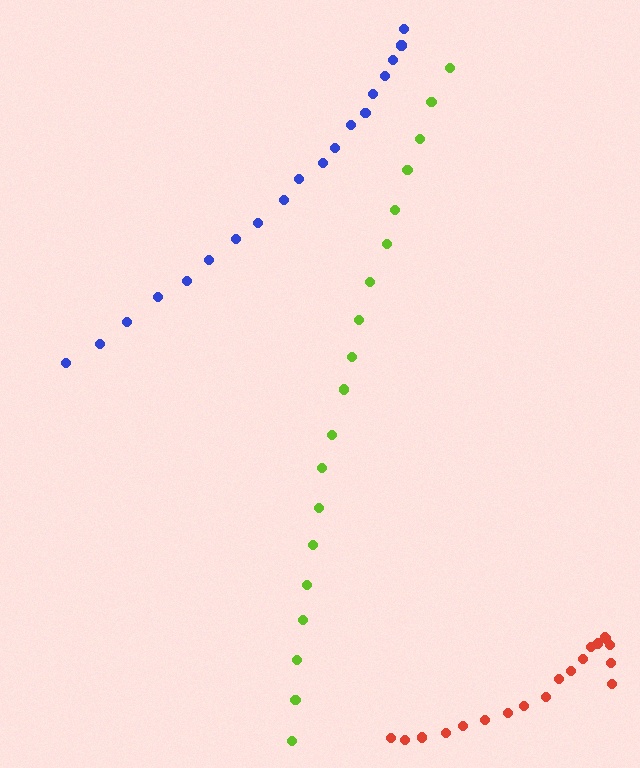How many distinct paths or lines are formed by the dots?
There are 3 distinct paths.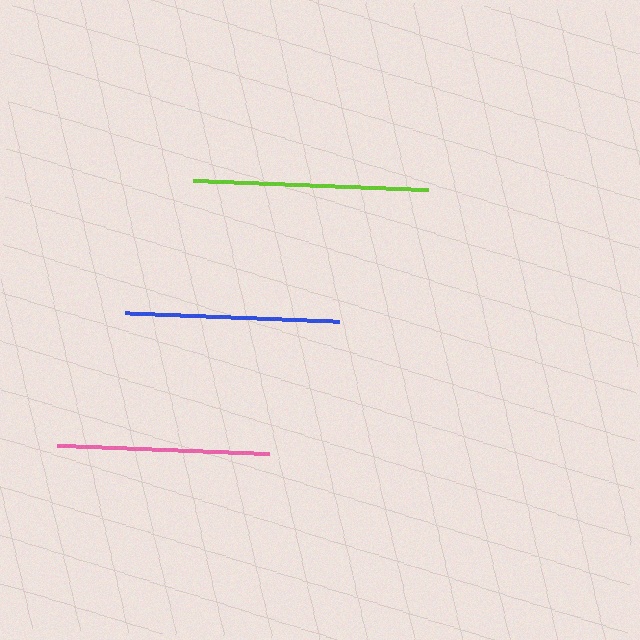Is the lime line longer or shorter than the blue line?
The lime line is longer than the blue line.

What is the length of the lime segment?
The lime segment is approximately 235 pixels long.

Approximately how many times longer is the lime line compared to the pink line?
The lime line is approximately 1.1 times the length of the pink line.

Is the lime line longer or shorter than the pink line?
The lime line is longer than the pink line.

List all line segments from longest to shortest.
From longest to shortest: lime, blue, pink.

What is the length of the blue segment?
The blue segment is approximately 214 pixels long.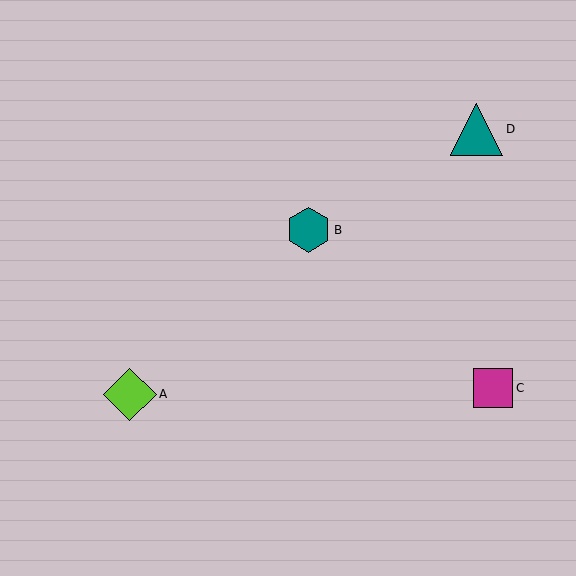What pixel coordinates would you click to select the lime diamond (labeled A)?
Click at (130, 394) to select the lime diamond A.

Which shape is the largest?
The lime diamond (labeled A) is the largest.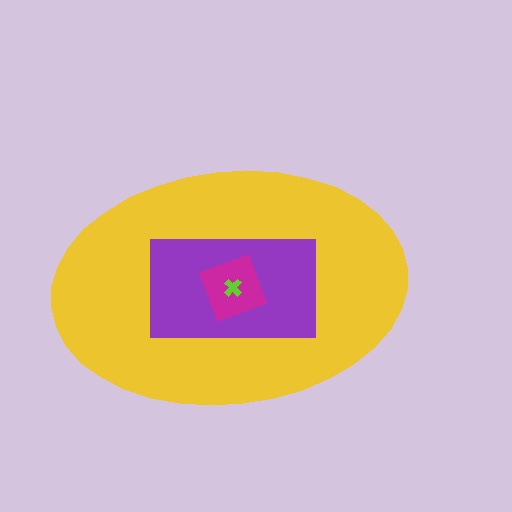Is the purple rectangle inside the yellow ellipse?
Yes.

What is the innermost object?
The lime cross.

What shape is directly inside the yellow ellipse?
The purple rectangle.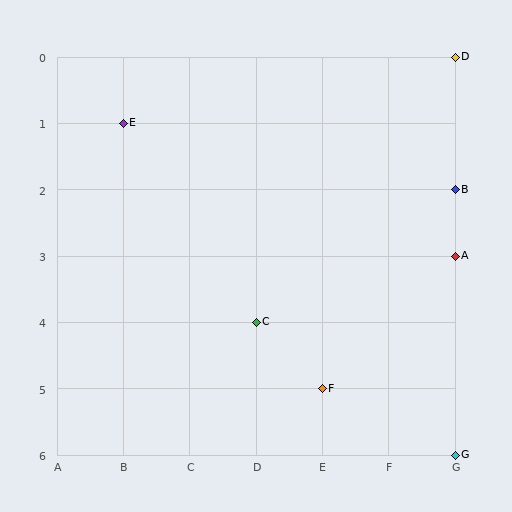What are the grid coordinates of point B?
Point B is at grid coordinates (G, 2).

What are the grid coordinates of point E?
Point E is at grid coordinates (B, 1).